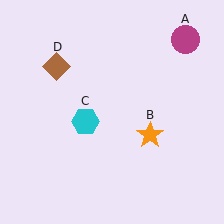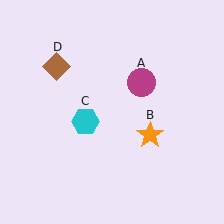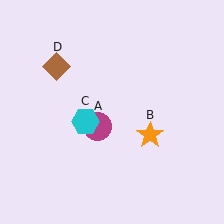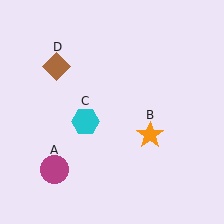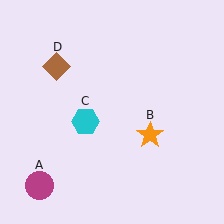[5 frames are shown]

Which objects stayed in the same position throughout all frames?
Orange star (object B) and cyan hexagon (object C) and brown diamond (object D) remained stationary.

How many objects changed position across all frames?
1 object changed position: magenta circle (object A).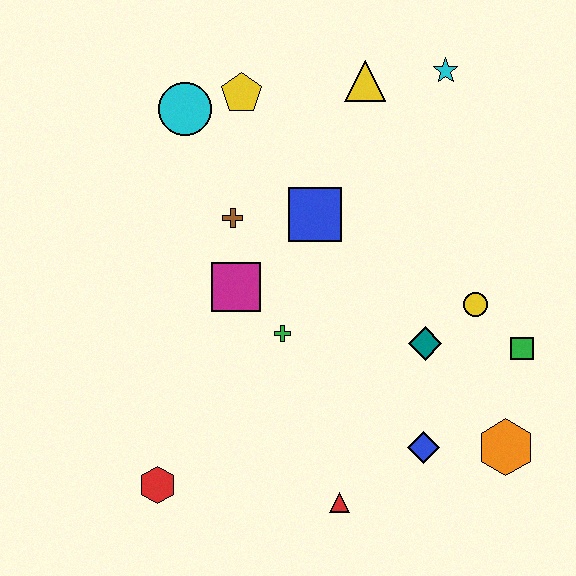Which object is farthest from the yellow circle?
The red hexagon is farthest from the yellow circle.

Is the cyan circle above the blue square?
Yes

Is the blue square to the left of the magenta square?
No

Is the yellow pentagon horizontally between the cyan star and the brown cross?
Yes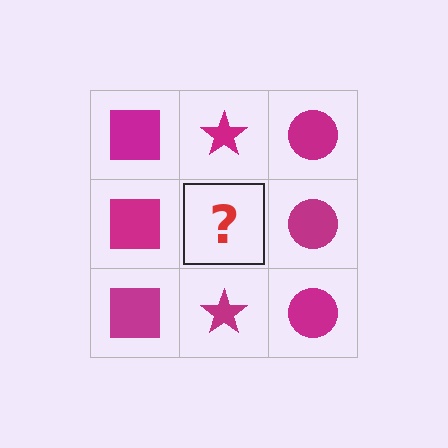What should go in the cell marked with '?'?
The missing cell should contain a magenta star.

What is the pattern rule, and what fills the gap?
The rule is that each column has a consistent shape. The gap should be filled with a magenta star.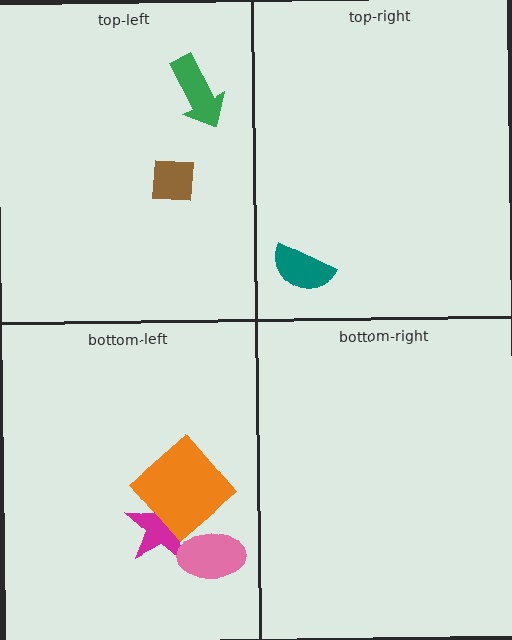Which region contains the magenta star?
The bottom-left region.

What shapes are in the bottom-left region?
The magenta star, the orange diamond, the pink ellipse.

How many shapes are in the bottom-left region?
3.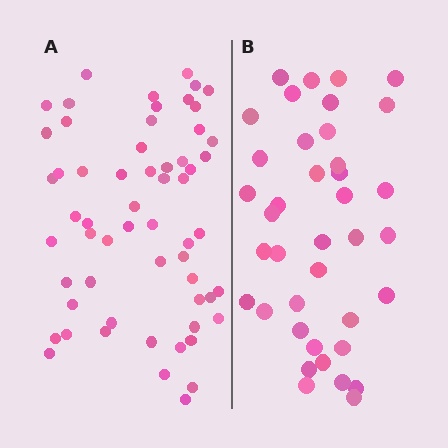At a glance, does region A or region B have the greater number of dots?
Region A (the left region) has more dots.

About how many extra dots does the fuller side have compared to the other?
Region A has approximately 20 more dots than region B.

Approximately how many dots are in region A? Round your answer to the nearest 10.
About 60 dots. (The exact count is 59, which rounds to 60.)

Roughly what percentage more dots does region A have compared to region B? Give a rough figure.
About 50% more.